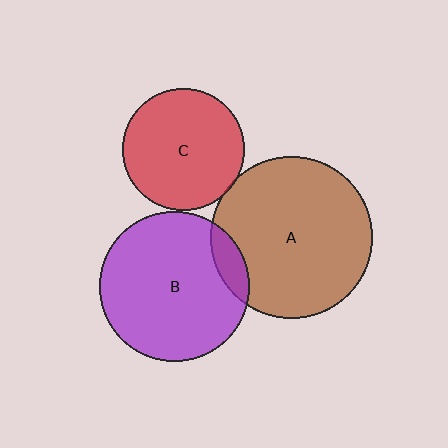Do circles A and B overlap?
Yes.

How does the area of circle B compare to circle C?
Approximately 1.5 times.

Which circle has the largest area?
Circle A (brown).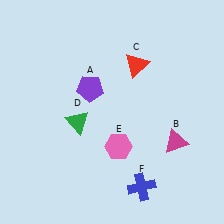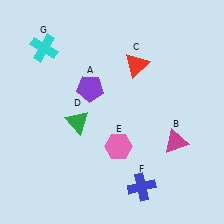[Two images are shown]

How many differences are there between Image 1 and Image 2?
There is 1 difference between the two images.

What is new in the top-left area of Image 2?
A cyan cross (G) was added in the top-left area of Image 2.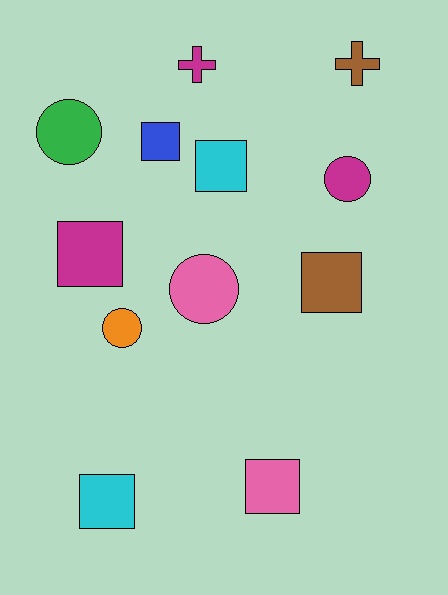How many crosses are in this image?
There are 2 crosses.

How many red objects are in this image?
There are no red objects.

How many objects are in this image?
There are 12 objects.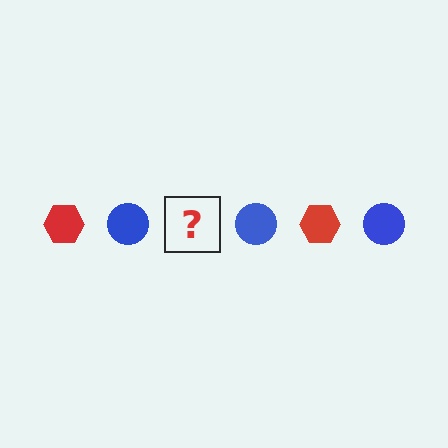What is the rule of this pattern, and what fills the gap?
The rule is that the pattern alternates between red hexagon and blue circle. The gap should be filled with a red hexagon.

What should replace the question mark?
The question mark should be replaced with a red hexagon.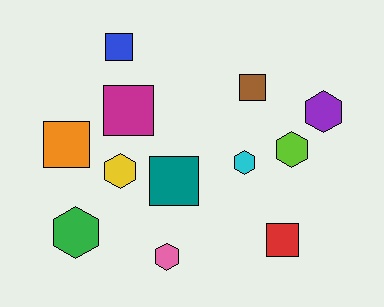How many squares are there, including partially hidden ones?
There are 6 squares.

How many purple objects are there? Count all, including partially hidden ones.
There is 1 purple object.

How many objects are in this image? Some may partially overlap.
There are 12 objects.